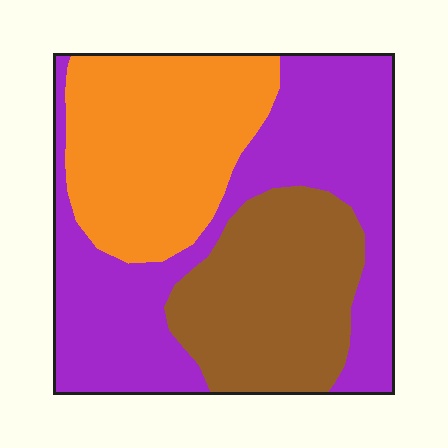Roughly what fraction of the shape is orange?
Orange takes up about one third (1/3) of the shape.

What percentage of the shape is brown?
Brown covers 27% of the shape.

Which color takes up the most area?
Purple, at roughly 45%.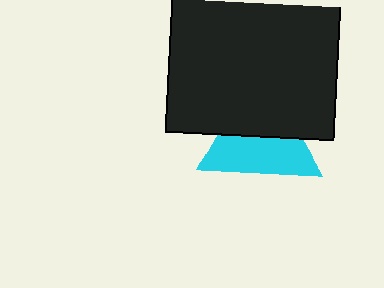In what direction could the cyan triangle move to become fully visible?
The cyan triangle could move down. That would shift it out from behind the black square entirely.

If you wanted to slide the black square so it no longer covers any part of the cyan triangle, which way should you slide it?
Slide it up — that is the most direct way to separate the two shapes.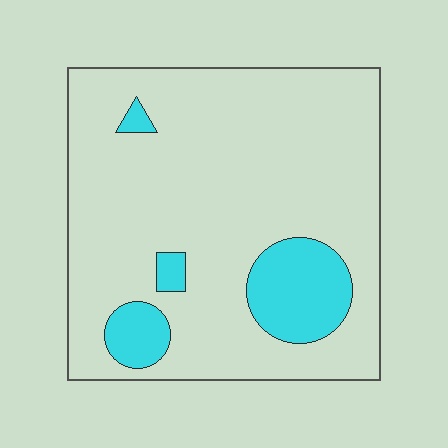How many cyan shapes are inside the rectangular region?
4.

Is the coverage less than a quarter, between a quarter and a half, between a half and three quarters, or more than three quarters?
Less than a quarter.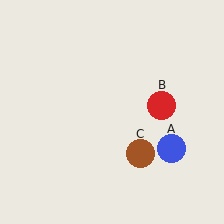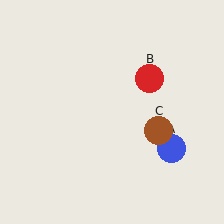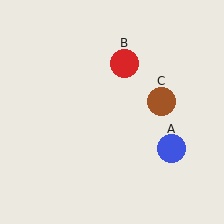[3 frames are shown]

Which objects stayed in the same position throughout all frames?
Blue circle (object A) remained stationary.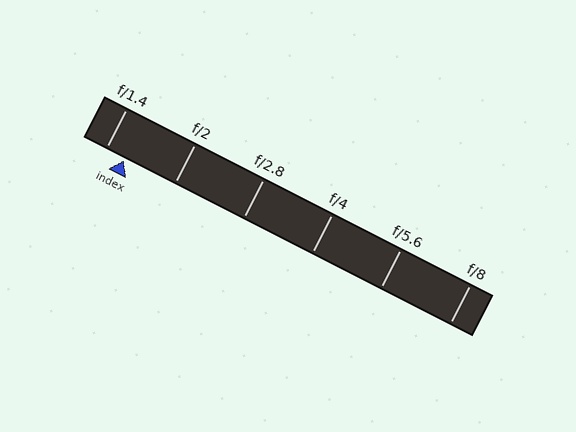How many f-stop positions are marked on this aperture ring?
There are 6 f-stop positions marked.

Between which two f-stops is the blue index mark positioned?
The index mark is between f/1.4 and f/2.